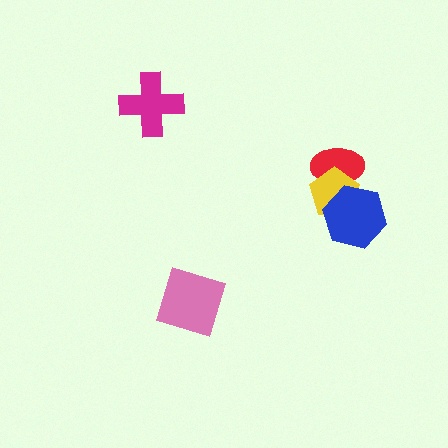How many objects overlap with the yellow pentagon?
2 objects overlap with the yellow pentagon.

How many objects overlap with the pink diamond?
0 objects overlap with the pink diamond.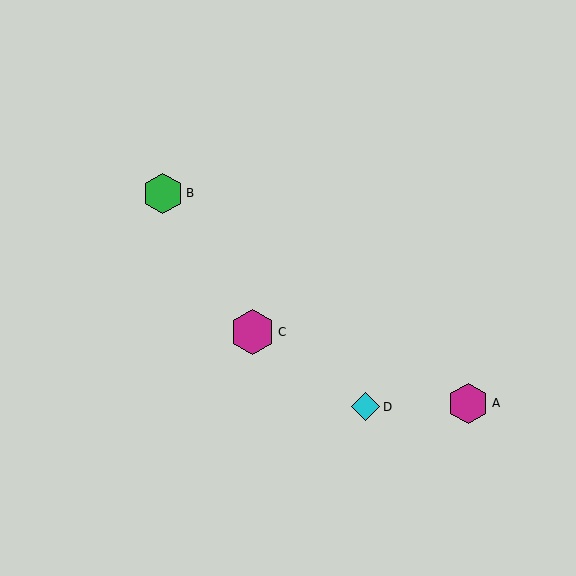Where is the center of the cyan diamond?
The center of the cyan diamond is at (366, 407).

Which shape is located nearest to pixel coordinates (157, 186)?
The green hexagon (labeled B) at (163, 193) is nearest to that location.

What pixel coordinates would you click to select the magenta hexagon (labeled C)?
Click at (252, 332) to select the magenta hexagon C.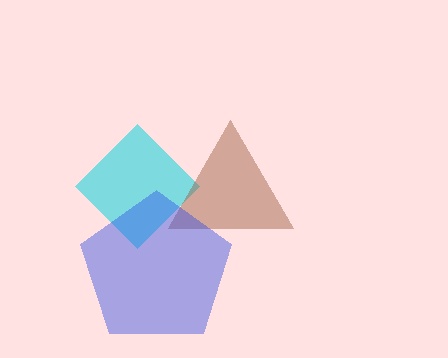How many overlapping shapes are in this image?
There are 3 overlapping shapes in the image.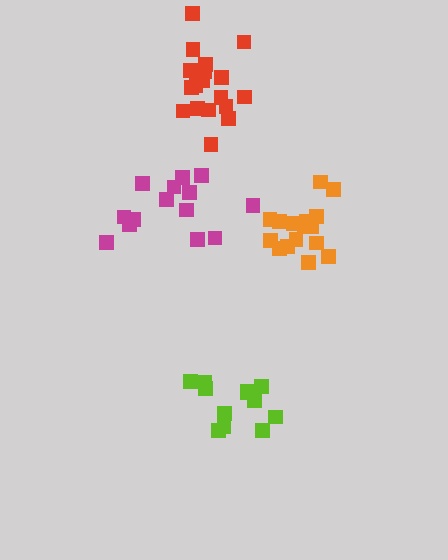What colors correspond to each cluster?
The clusters are colored: red, lime, orange, magenta.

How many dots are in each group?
Group 1: 18 dots, Group 2: 13 dots, Group 3: 16 dots, Group 4: 14 dots (61 total).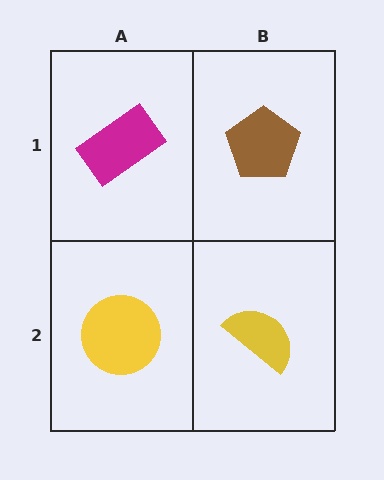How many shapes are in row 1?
2 shapes.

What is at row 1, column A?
A magenta rectangle.